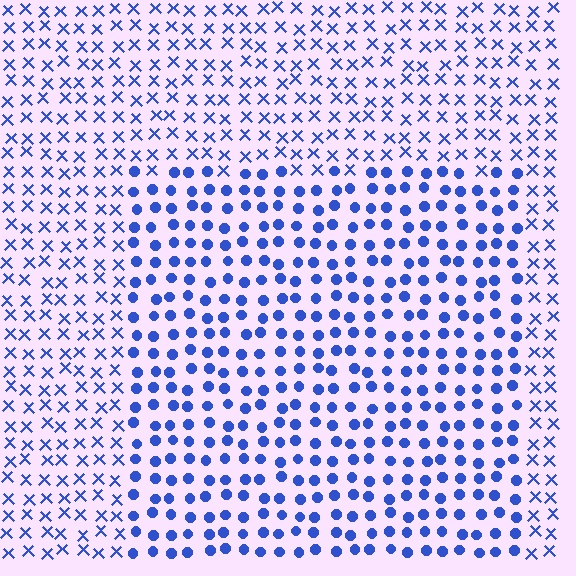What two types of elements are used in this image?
The image uses circles inside the rectangle region and X marks outside it.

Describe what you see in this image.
The image is filled with small blue elements arranged in a uniform grid. A rectangle-shaped region contains circles, while the surrounding area contains X marks. The boundary is defined purely by the change in element shape.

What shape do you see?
I see a rectangle.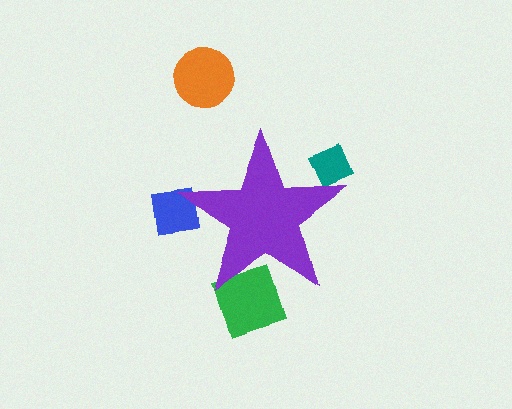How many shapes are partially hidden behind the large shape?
3 shapes are partially hidden.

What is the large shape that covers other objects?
A purple star.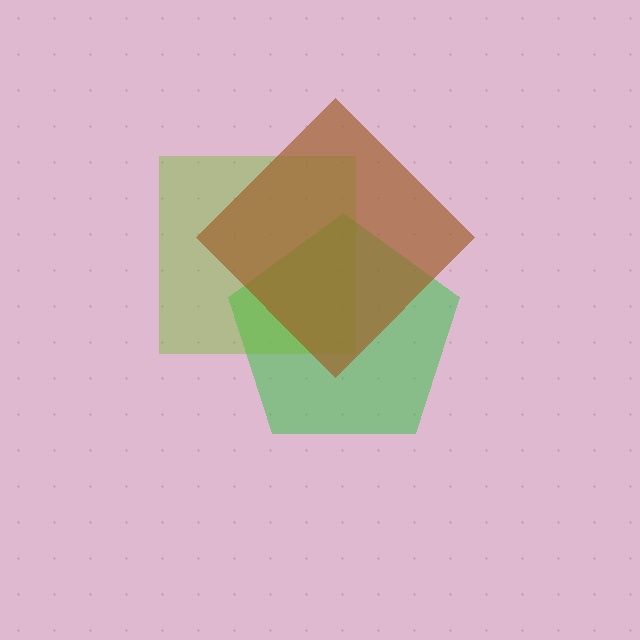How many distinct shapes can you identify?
There are 3 distinct shapes: a green pentagon, a lime square, a brown diamond.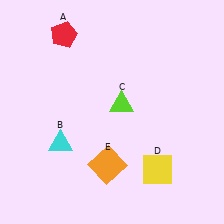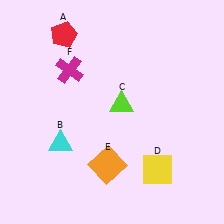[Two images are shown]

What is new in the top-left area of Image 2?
A magenta cross (F) was added in the top-left area of Image 2.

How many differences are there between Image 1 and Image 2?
There is 1 difference between the two images.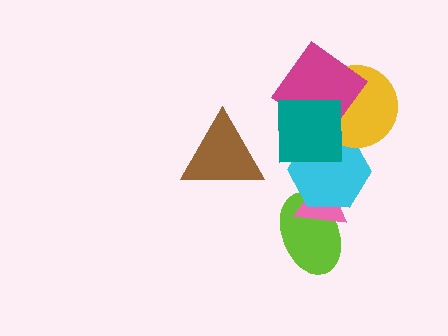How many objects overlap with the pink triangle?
2 objects overlap with the pink triangle.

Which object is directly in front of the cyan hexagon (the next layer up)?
The yellow circle is directly in front of the cyan hexagon.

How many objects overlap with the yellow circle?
3 objects overlap with the yellow circle.